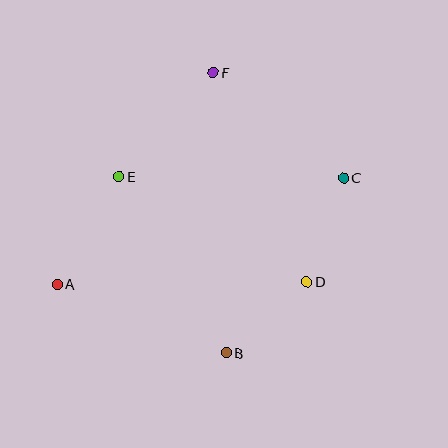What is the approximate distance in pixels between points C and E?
The distance between C and E is approximately 225 pixels.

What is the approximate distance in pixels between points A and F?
The distance between A and F is approximately 263 pixels.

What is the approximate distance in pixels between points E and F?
The distance between E and F is approximately 140 pixels.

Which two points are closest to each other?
Points B and D are closest to each other.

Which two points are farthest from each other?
Points A and C are farthest from each other.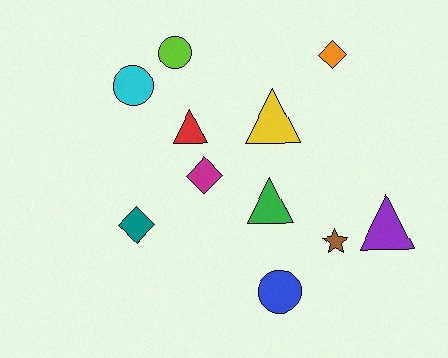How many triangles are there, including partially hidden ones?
There are 4 triangles.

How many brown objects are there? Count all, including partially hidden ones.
There is 1 brown object.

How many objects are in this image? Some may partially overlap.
There are 11 objects.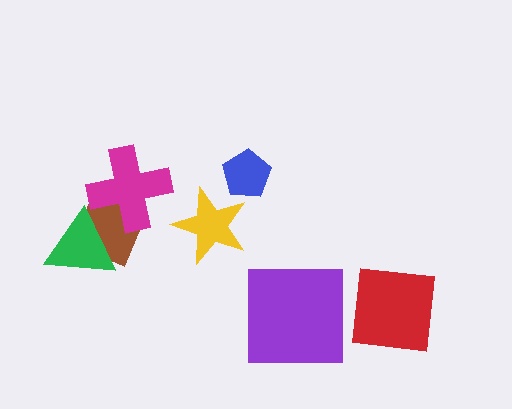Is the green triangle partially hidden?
Yes, it is partially covered by another shape.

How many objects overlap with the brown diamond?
2 objects overlap with the brown diamond.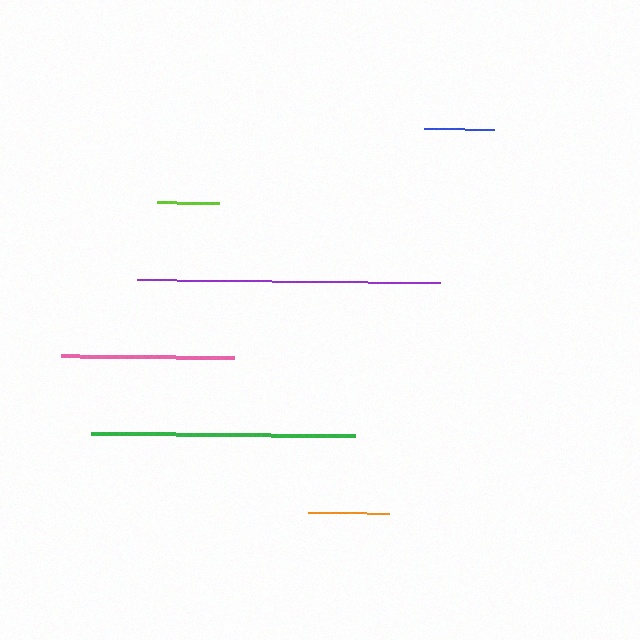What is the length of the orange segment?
The orange segment is approximately 80 pixels long.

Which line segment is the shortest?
The lime line is the shortest at approximately 62 pixels.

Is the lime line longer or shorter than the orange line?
The orange line is longer than the lime line.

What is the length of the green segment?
The green segment is approximately 264 pixels long.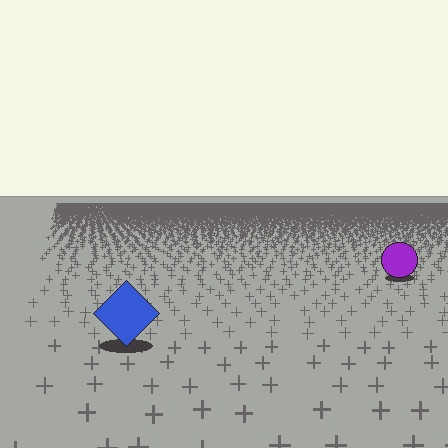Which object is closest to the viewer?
The blue diamond is closest. The texture marks near it are larger and more spread out.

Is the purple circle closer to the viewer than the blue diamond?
No. The blue diamond is closer — you can tell from the texture gradient: the ground texture is coarser near it.